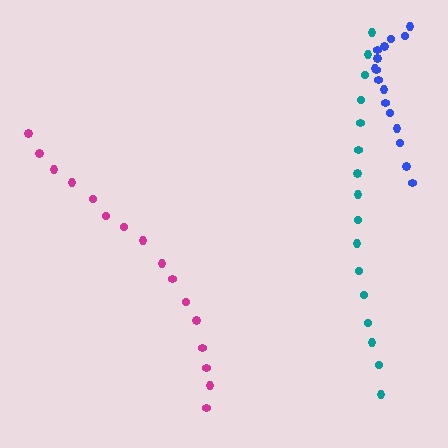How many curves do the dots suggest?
There are 3 distinct paths.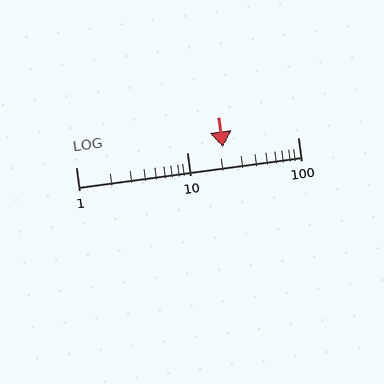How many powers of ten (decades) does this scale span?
The scale spans 2 decades, from 1 to 100.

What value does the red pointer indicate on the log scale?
The pointer indicates approximately 21.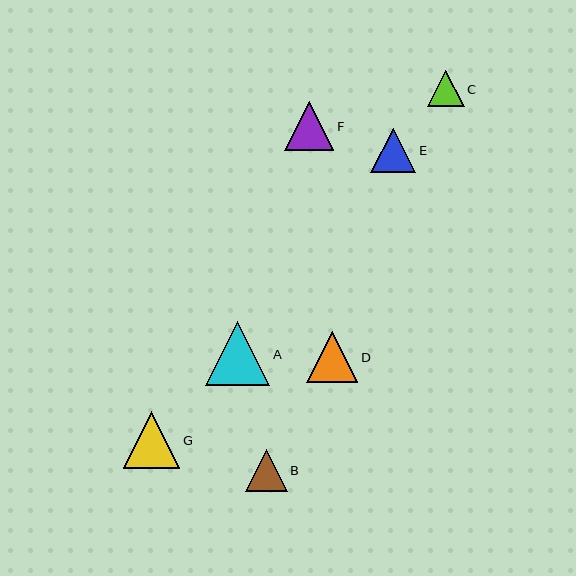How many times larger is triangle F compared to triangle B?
Triangle F is approximately 1.2 times the size of triangle B.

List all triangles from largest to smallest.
From largest to smallest: A, G, D, F, E, B, C.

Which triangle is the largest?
Triangle A is the largest with a size of approximately 65 pixels.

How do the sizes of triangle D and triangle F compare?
Triangle D and triangle F are approximately the same size.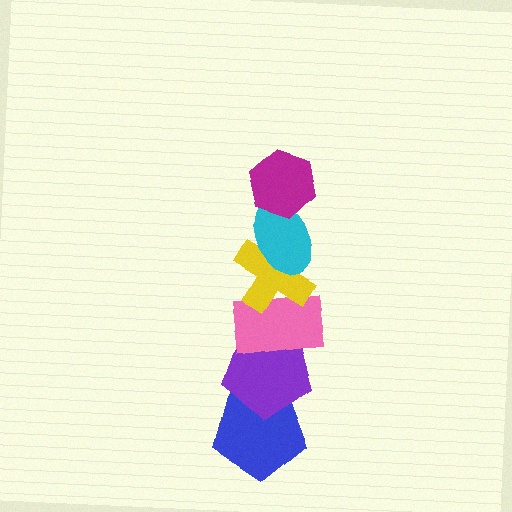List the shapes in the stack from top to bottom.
From top to bottom: the magenta hexagon, the cyan ellipse, the yellow cross, the pink rectangle, the purple pentagon, the blue pentagon.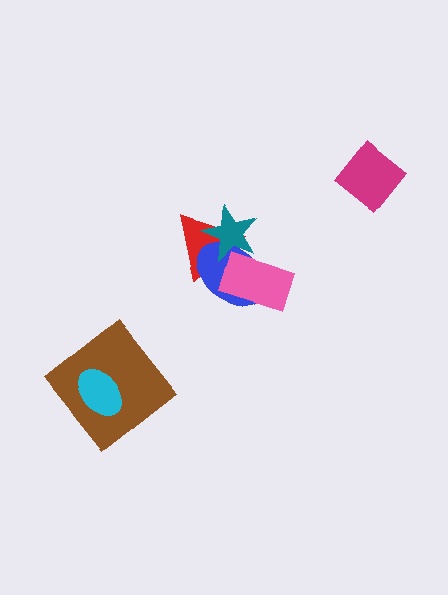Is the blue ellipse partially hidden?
Yes, it is partially covered by another shape.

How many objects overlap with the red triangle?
3 objects overlap with the red triangle.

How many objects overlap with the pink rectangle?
3 objects overlap with the pink rectangle.